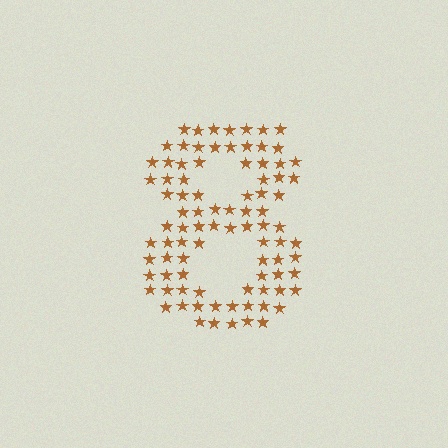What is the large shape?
The large shape is the digit 8.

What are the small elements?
The small elements are stars.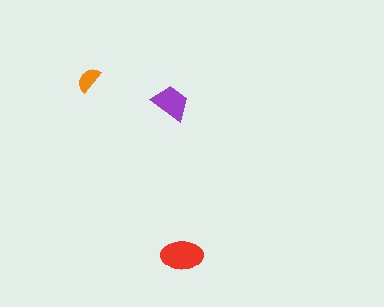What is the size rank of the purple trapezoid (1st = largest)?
2nd.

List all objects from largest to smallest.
The red ellipse, the purple trapezoid, the orange semicircle.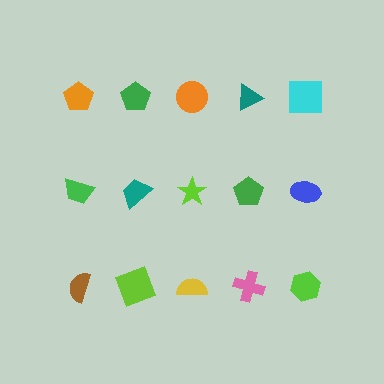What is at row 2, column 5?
A blue ellipse.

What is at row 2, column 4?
A green pentagon.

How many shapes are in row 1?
5 shapes.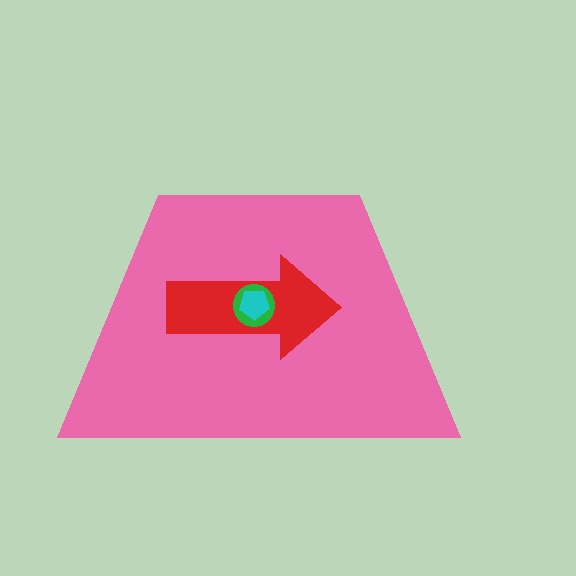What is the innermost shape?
The cyan pentagon.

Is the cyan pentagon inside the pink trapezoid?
Yes.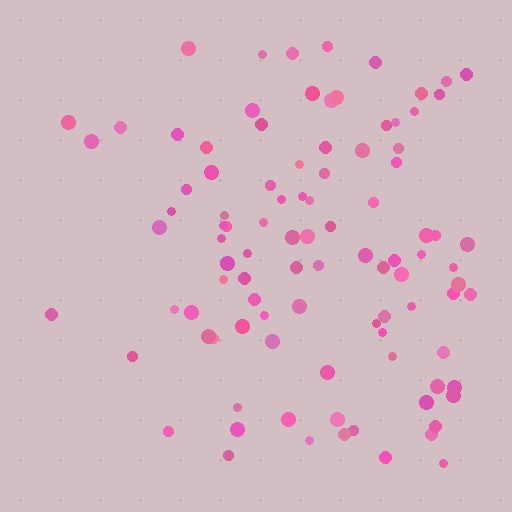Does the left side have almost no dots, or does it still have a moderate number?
Still a moderate number, just noticeably fewer than the right.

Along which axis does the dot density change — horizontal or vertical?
Horizontal.